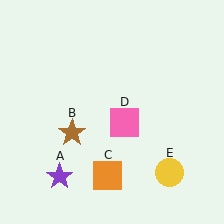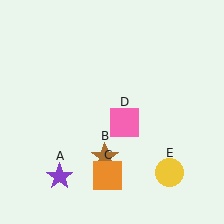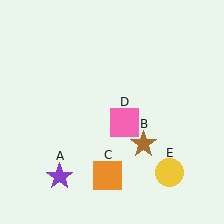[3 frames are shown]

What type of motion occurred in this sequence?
The brown star (object B) rotated counterclockwise around the center of the scene.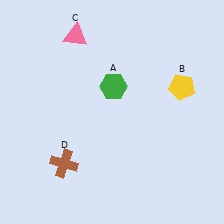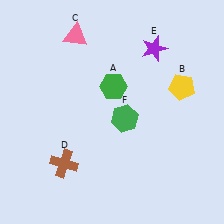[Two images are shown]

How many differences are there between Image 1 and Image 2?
There are 2 differences between the two images.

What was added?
A purple star (E), a green hexagon (F) were added in Image 2.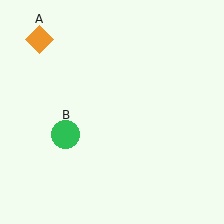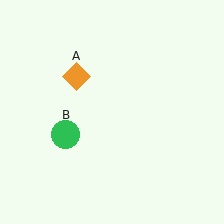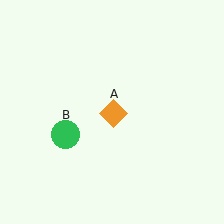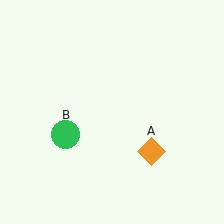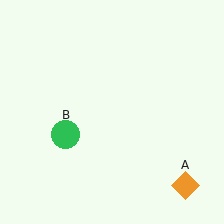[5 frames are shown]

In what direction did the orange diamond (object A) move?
The orange diamond (object A) moved down and to the right.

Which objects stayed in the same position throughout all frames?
Green circle (object B) remained stationary.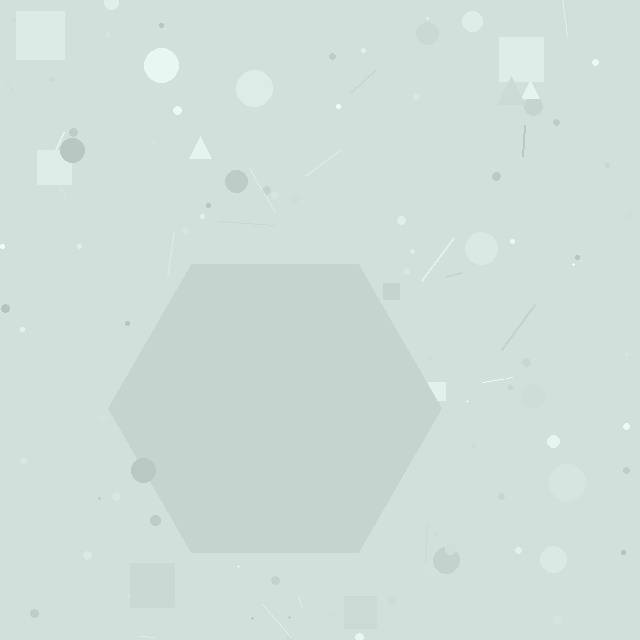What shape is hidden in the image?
A hexagon is hidden in the image.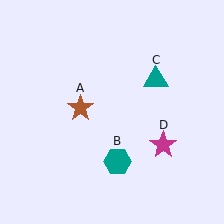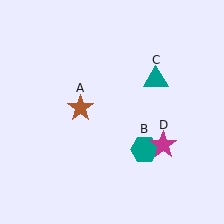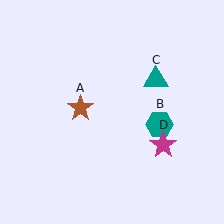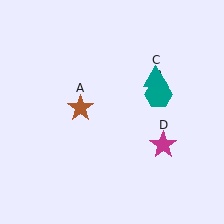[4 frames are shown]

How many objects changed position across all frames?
1 object changed position: teal hexagon (object B).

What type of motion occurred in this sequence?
The teal hexagon (object B) rotated counterclockwise around the center of the scene.